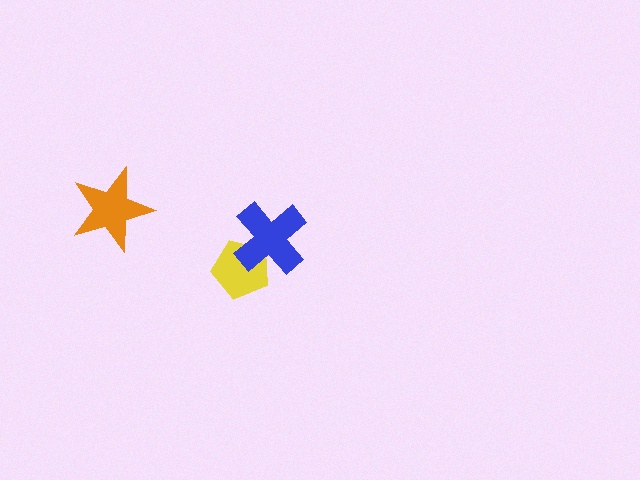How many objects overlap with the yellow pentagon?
1 object overlaps with the yellow pentagon.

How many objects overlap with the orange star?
0 objects overlap with the orange star.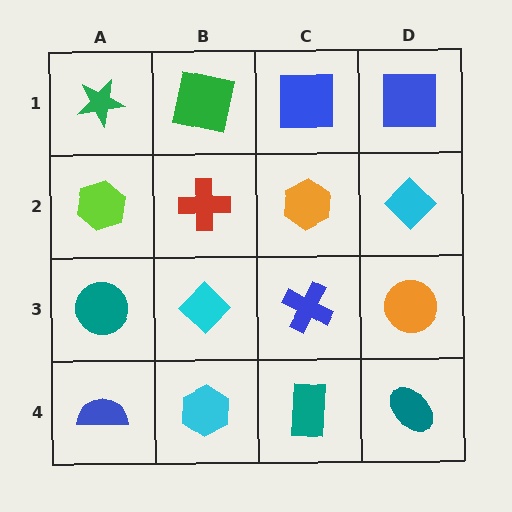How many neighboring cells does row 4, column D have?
2.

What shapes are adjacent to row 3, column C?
An orange hexagon (row 2, column C), a teal rectangle (row 4, column C), a cyan diamond (row 3, column B), an orange circle (row 3, column D).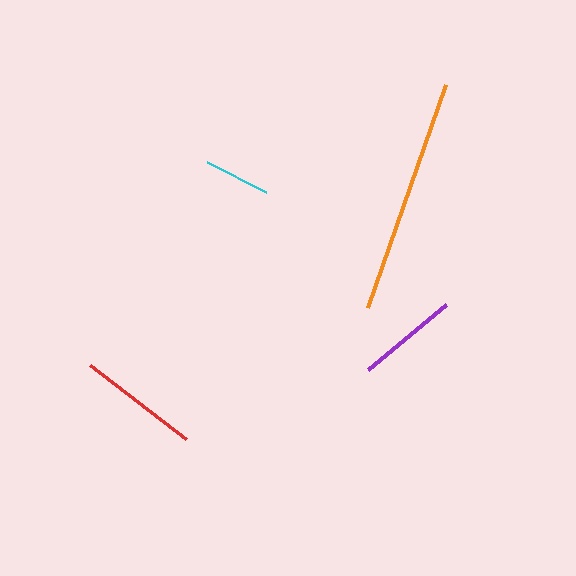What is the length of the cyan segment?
The cyan segment is approximately 66 pixels long.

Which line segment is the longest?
The orange line is the longest at approximately 236 pixels.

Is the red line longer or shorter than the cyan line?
The red line is longer than the cyan line.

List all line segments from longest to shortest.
From longest to shortest: orange, red, purple, cyan.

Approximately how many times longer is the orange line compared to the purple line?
The orange line is approximately 2.3 times the length of the purple line.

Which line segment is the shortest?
The cyan line is the shortest at approximately 66 pixels.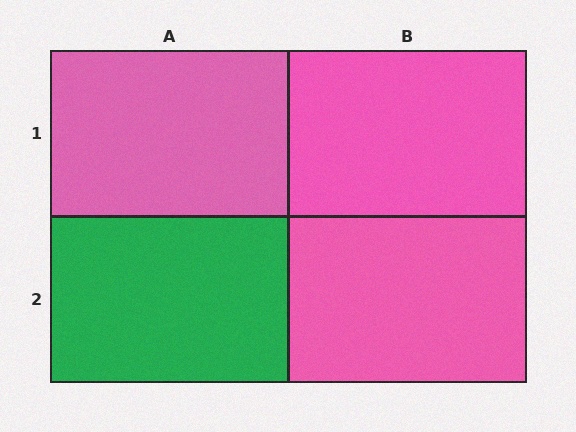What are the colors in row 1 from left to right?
Pink, pink.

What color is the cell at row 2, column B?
Pink.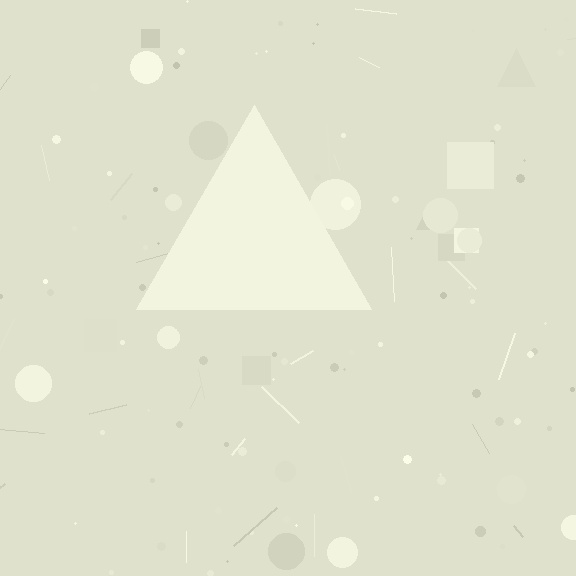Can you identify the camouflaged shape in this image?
The camouflaged shape is a triangle.